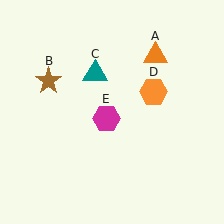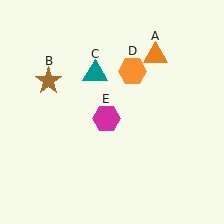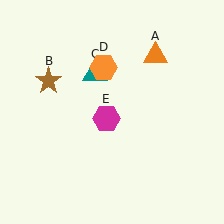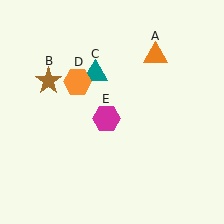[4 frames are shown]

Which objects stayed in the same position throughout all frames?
Orange triangle (object A) and brown star (object B) and teal triangle (object C) and magenta hexagon (object E) remained stationary.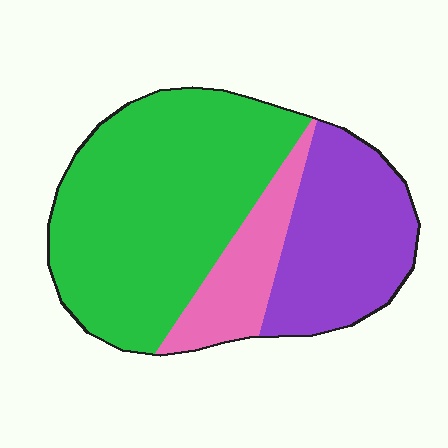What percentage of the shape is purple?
Purple covers about 30% of the shape.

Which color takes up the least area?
Pink, at roughly 15%.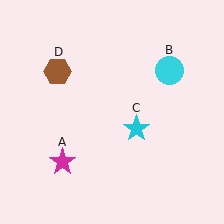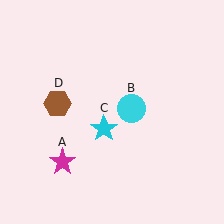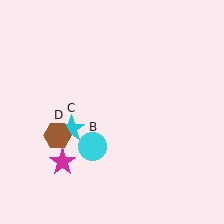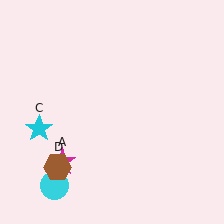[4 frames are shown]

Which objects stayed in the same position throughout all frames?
Magenta star (object A) remained stationary.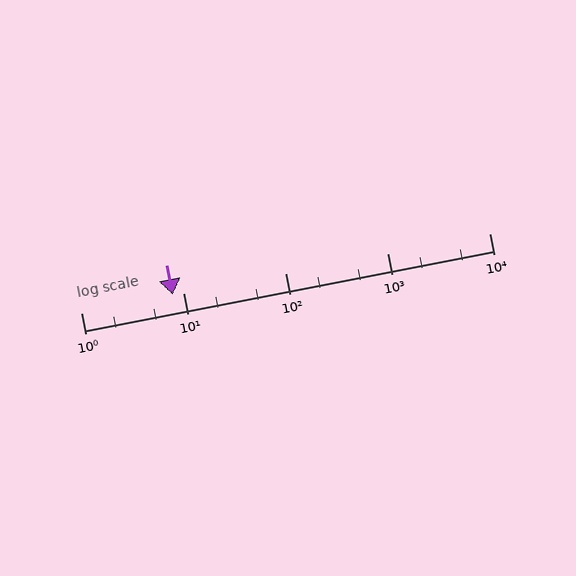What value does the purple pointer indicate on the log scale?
The pointer indicates approximately 7.9.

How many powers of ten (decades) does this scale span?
The scale spans 4 decades, from 1 to 10000.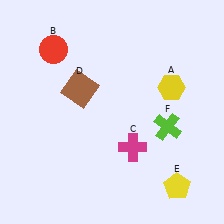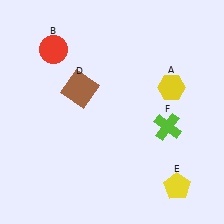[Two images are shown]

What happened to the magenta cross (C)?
The magenta cross (C) was removed in Image 2. It was in the bottom-right area of Image 1.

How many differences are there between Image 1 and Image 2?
There is 1 difference between the two images.